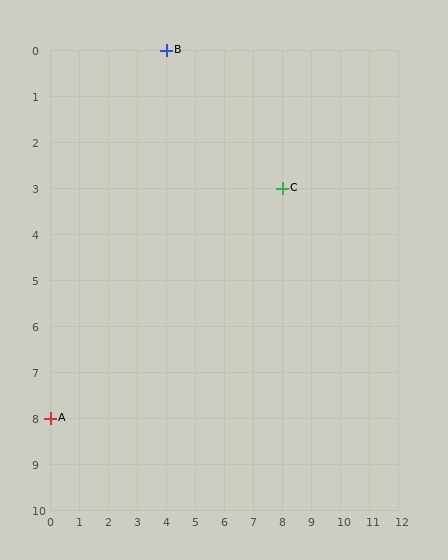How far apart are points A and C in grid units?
Points A and C are 8 columns and 5 rows apart (about 9.4 grid units diagonally).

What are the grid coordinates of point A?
Point A is at grid coordinates (0, 8).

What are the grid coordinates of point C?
Point C is at grid coordinates (8, 3).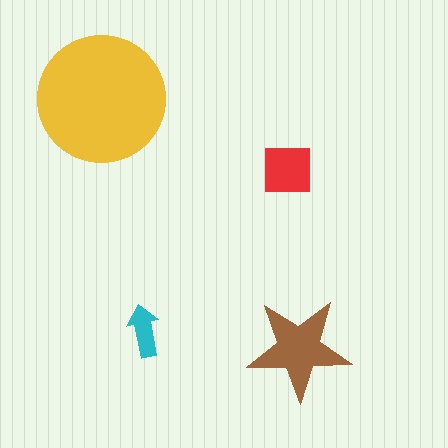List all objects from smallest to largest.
The cyan arrow, the red square, the brown star, the yellow circle.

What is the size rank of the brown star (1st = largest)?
2nd.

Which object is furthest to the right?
The brown star is rightmost.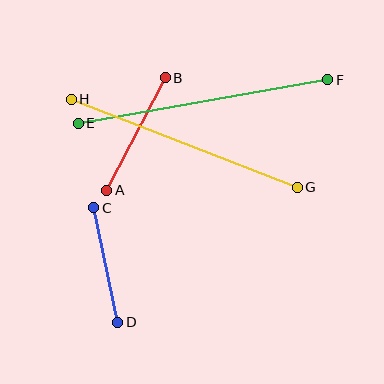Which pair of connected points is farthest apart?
Points E and F are farthest apart.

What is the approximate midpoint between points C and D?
The midpoint is at approximately (106, 265) pixels.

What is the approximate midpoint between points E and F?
The midpoint is at approximately (203, 102) pixels.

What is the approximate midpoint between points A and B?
The midpoint is at approximately (136, 134) pixels.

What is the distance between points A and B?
The distance is approximately 127 pixels.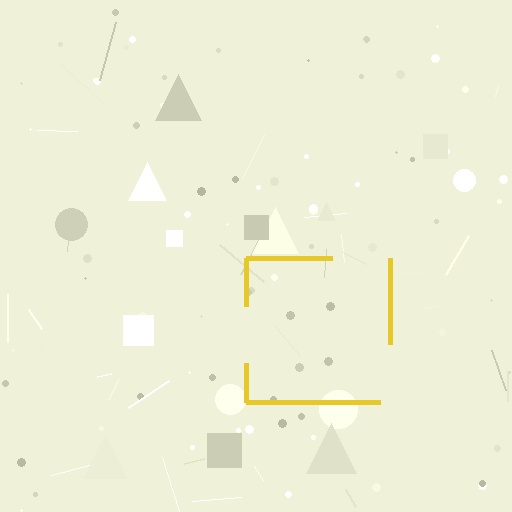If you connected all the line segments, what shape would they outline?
They would outline a square.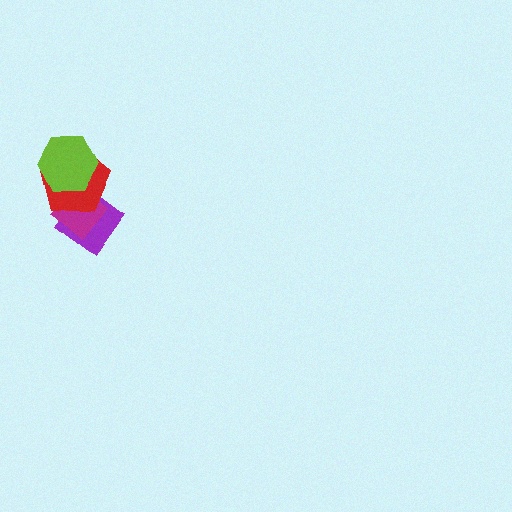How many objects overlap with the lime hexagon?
2 objects overlap with the lime hexagon.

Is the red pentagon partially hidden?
Yes, it is partially covered by another shape.